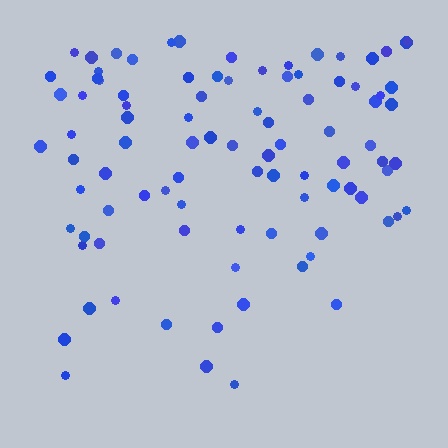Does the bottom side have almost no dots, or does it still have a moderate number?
Still a moderate number, just noticeably fewer than the top.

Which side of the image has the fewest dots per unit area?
The bottom.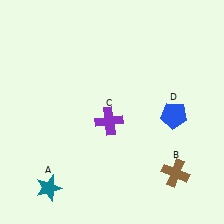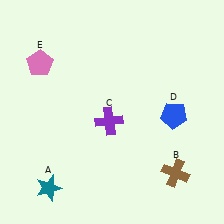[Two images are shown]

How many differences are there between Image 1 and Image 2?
There is 1 difference between the two images.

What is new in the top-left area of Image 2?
A pink pentagon (E) was added in the top-left area of Image 2.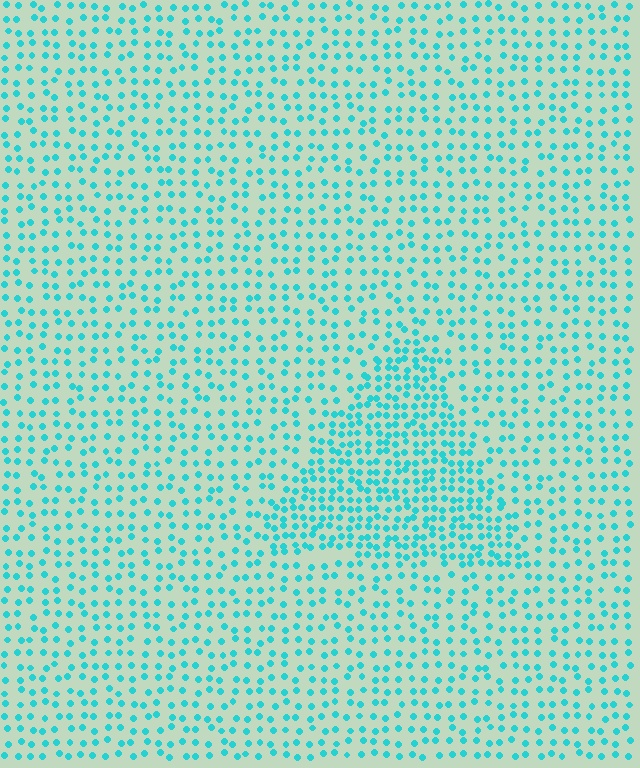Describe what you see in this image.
The image contains small cyan elements arranged at two different densities. A triangle-shaped region is visible where the elements are more densely packed than the surrounding area.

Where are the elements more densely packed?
The elements are more densely packed inside the triangle boundary.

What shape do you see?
I see a triangle.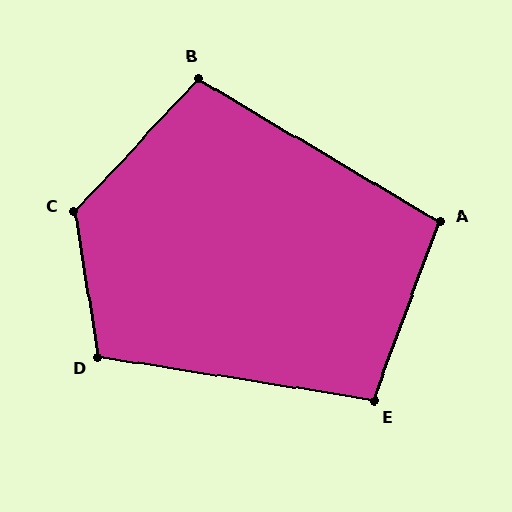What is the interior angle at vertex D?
Approximately 109 degrees (obtuse).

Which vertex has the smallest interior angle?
A, at approximately 101 degrees.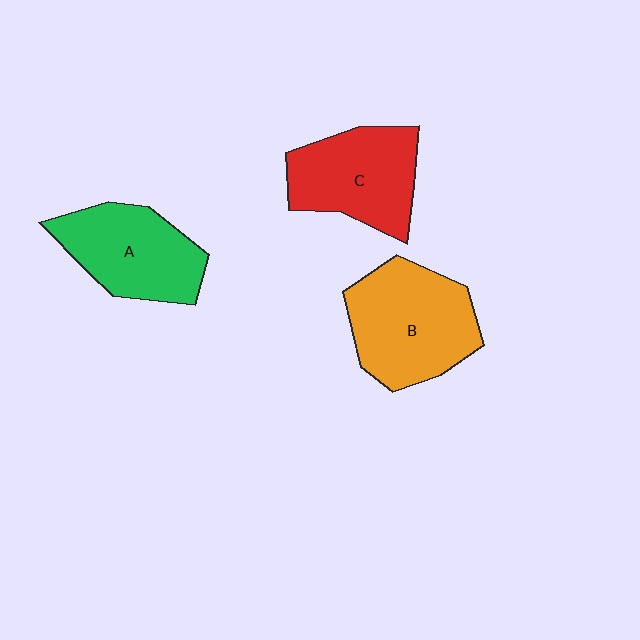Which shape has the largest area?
Shape B (orange).